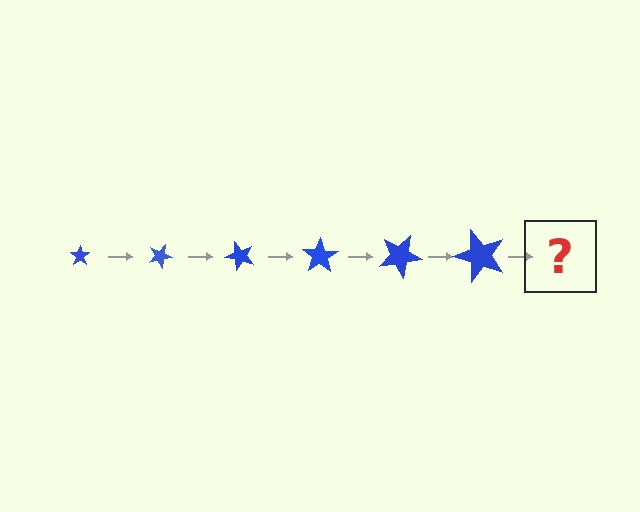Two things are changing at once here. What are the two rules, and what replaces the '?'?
The two rules are that the star grows larger each step and it rotates 25 degrees each step. The '?' should be a star, larger than the previous one and rotated 150 degrees from the start.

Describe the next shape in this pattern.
It should be a star, larger than the previous one and rotated 150 degrees from the start.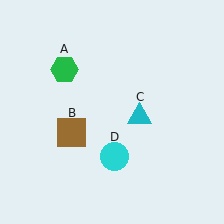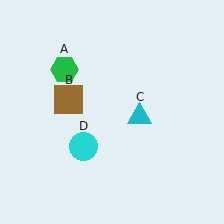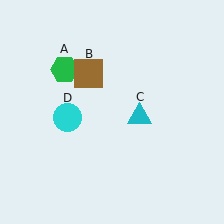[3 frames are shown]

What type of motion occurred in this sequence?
The brown square (object B), cyan circle (object D) rotated clockwise around the center of the scene.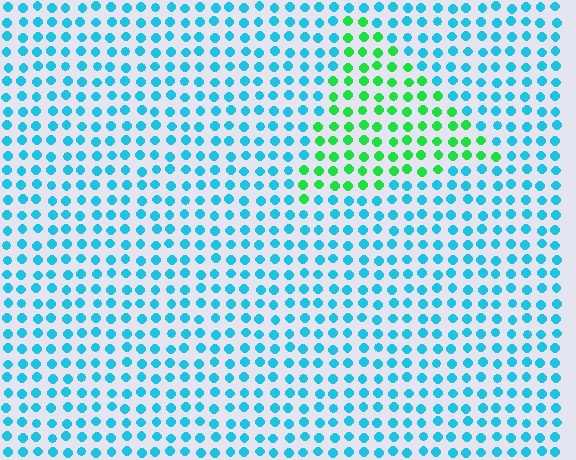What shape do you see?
I see a triangle.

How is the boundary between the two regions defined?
The boundary is defined purely by a slight shift in hue (about 58 degrees). Spacing, size, and orientation are identical on both sides.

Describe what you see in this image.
The image is filled with small cyan elements in a uniform arrangement. A triangle-shaped region is visible where the elements are tinted to a slightly different hue, forming a subtle color boundary.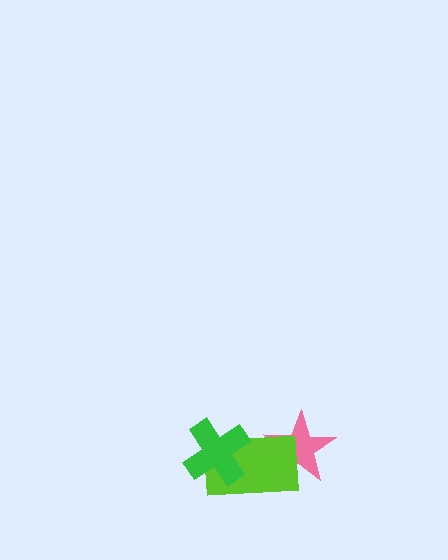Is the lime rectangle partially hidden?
Yes, it is partially covered by another shape.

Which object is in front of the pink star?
The lime rectangle is in front of the pink star.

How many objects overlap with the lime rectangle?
2 objects overlap with the lime rectangle.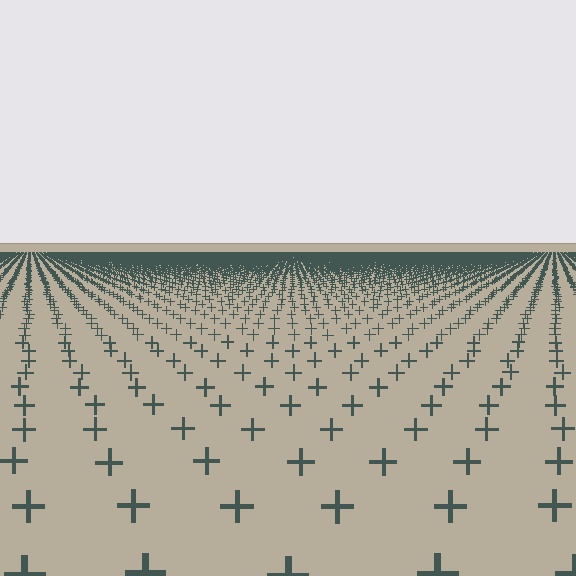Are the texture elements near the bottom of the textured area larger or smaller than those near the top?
Larger. Near the bottom, elements are closer to the viewer and appear at a bigger on-screen size.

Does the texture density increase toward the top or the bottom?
Density increases toward the top.